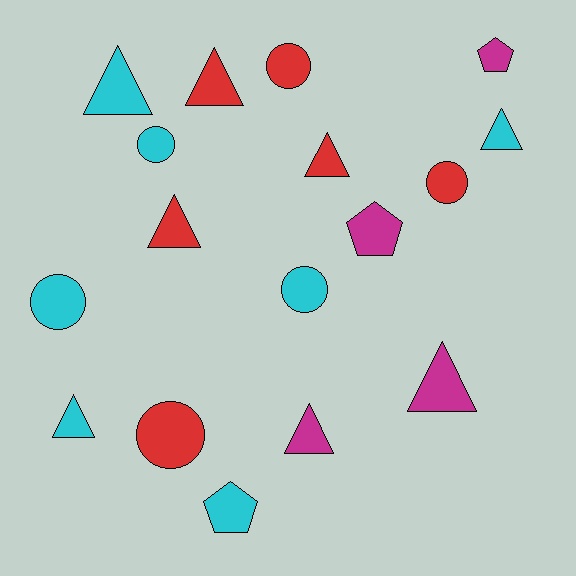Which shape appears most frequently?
Triangle, with 8 objects.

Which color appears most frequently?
Cyan, with 7 objects.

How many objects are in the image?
There are 17 objects.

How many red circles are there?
There are 3 red circles.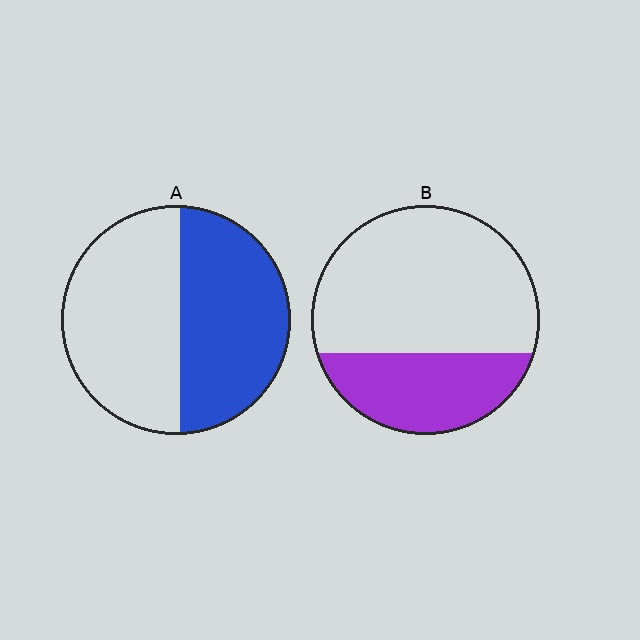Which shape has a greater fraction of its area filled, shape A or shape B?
Shape A.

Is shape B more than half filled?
No.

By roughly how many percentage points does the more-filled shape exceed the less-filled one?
By roughly 15 percentage points (A over B).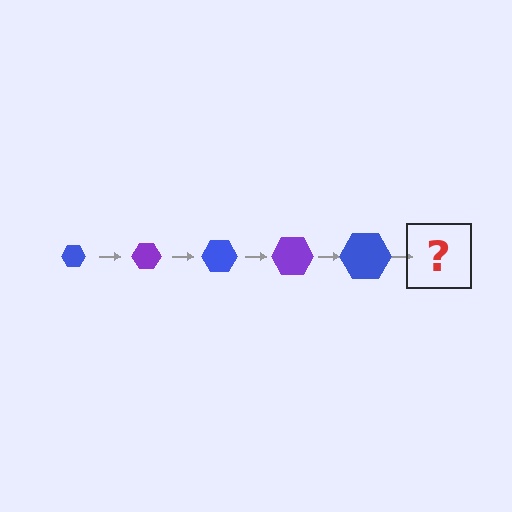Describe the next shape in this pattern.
It should be a purple hexagon, larger than the previous one.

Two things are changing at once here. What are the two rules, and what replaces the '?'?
The two rules are that the hexagon grows larger each step and the color cycles through blue and purple. The '?' should be a purple hexagon, larger than the previous one.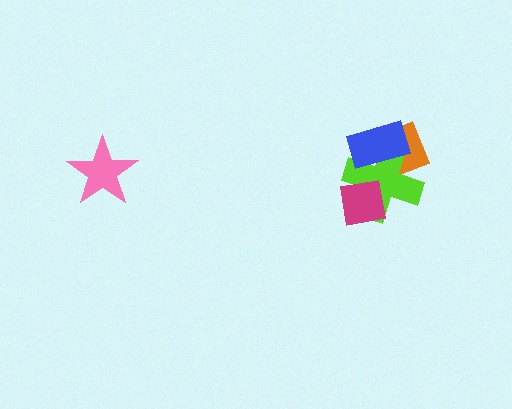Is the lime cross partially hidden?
Yes, it is partially covered by another shape.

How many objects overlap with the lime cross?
3 objects overlap with the lime cross.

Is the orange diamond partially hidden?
Yes, it is partially covered by another shape.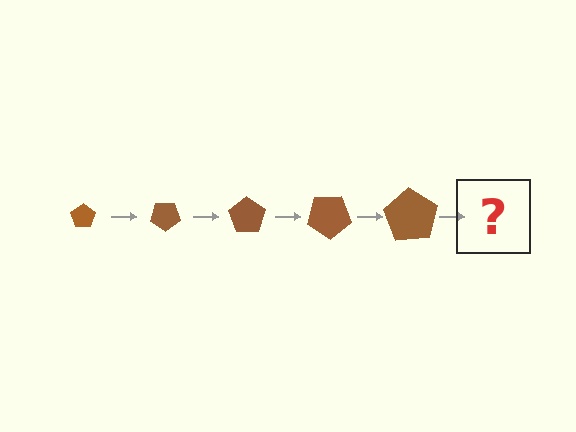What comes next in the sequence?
The next element should be a pentagon, larger than the previous one and rotated 175 degrees from the start.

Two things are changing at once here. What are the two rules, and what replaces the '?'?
The two rules are that the pentagon grows larger each step and it rotates 35 degrees each step. The '?' should be a pentagon, larger than the previous one and rotated 175 degrees from the start.